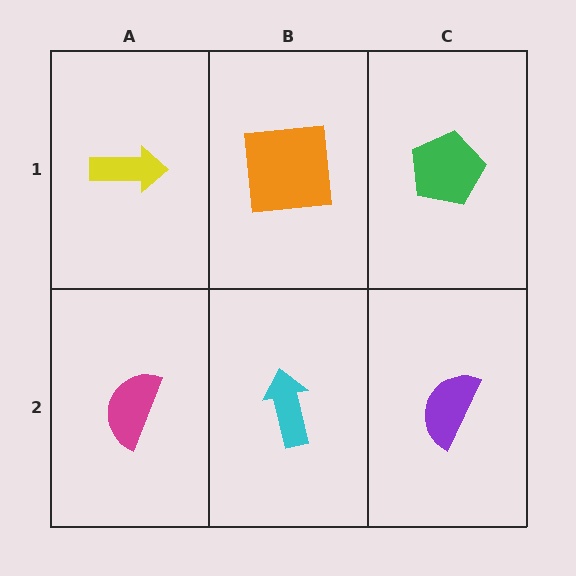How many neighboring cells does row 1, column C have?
2.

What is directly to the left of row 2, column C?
A cyan arrow.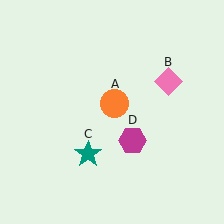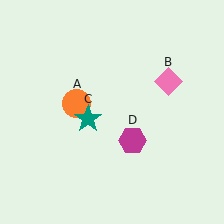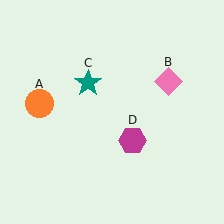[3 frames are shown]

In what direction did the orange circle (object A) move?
The orange circle (object A) moved left.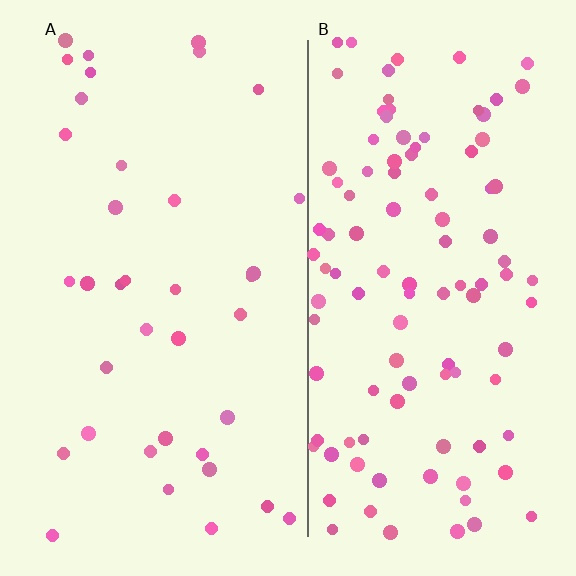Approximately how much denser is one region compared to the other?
Approximately 2.8× — region B over region A.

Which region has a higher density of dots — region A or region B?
B (the right).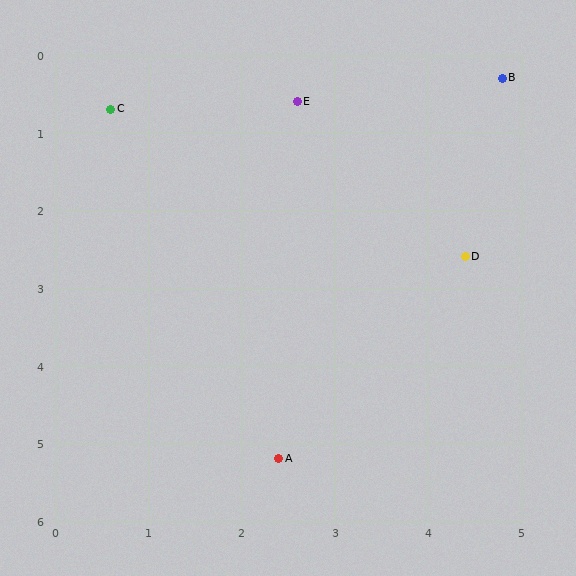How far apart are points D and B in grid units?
Points D and B are about 2.3 grid units apart.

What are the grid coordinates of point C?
Point C is at approximately (0.6, 0.7).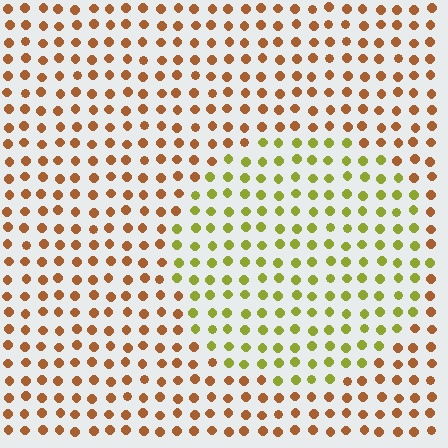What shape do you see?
I see a circle.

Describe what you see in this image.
The image is filled with small brown elements in a uniform arrangement. A circle-shaped region is visible where the elements are tinted to a slightly different hue, forming a subtle color boundary.